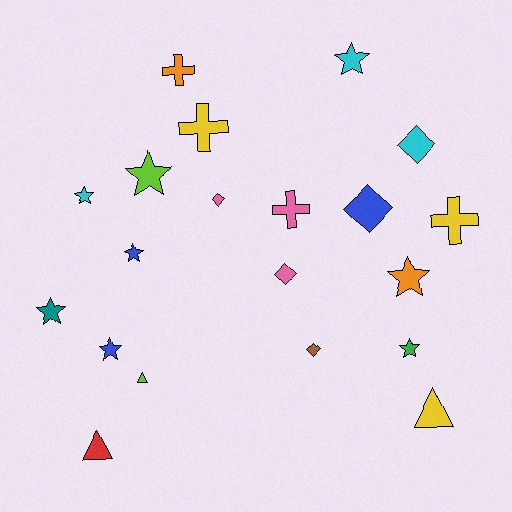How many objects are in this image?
There are 20 objects.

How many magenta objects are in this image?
There are no magenta objects.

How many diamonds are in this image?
There are 5 diamonds.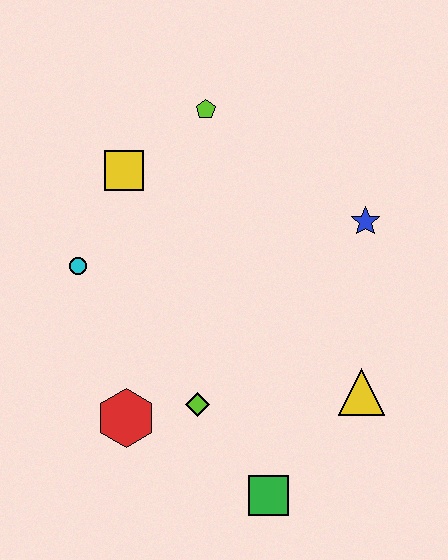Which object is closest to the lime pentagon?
The yellow square is closest to the lime pentagon.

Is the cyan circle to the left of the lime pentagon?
Yes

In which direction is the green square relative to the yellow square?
The green square is below the yellow square.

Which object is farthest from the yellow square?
The green square is farthest from the yellow square.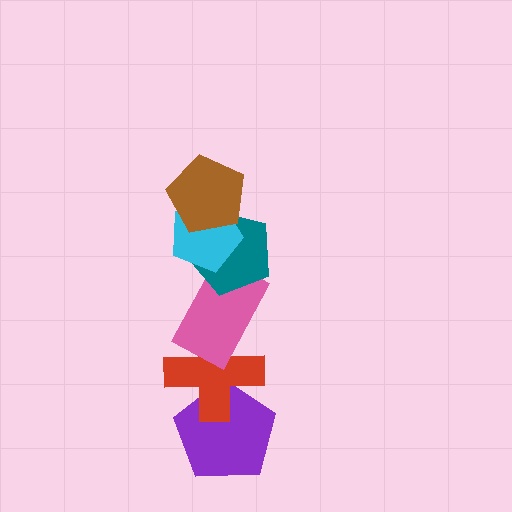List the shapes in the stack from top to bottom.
From top to bottom: the brown pentagon, the cyan pentagon, the teal pentagon, the pink rectangle, the red cross, the purple pentagon.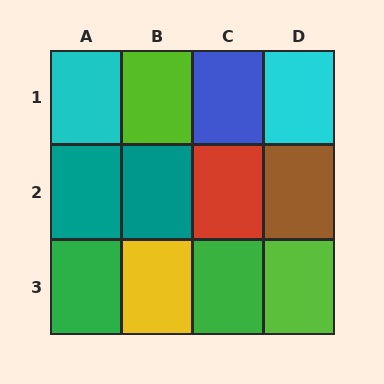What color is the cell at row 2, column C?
Red.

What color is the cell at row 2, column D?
Brown.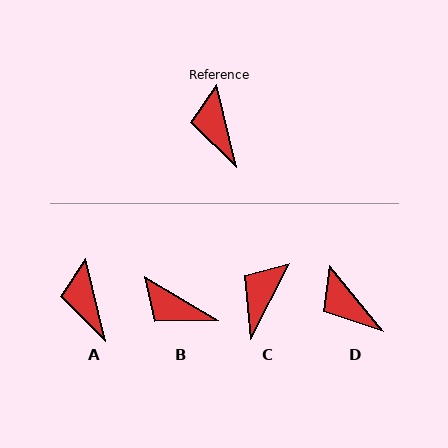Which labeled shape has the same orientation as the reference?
A.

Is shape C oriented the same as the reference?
No, it is off by about 41 degrees.